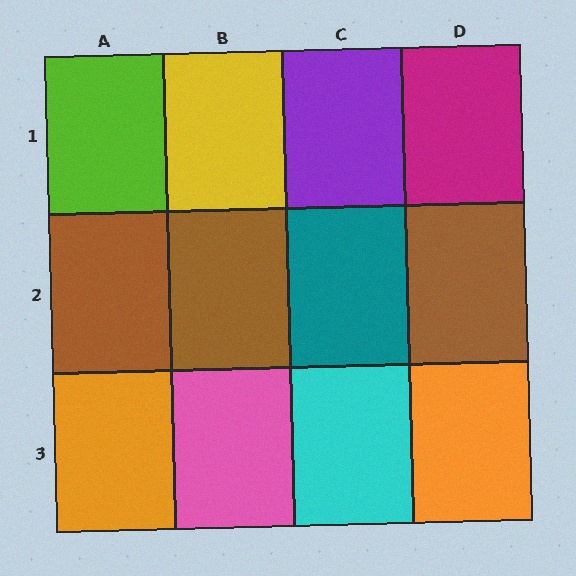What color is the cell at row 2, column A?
Brown.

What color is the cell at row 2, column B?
Brown.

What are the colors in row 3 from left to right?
Orange, pink, cyan, orange.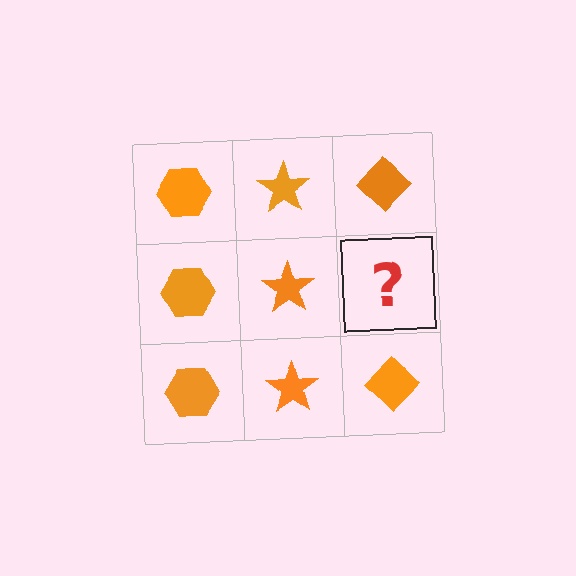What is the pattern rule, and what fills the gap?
The rule is that each column has a consistent shape. The gap should be filled with an orange diamond.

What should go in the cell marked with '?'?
The missing cell should contain an orange diamond.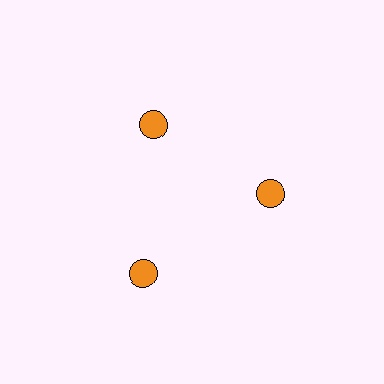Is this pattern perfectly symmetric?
No. The 3 orange circles are arranged in a ring, but one element near the 7 o'clock position is pushed outward from the center, breaking the 3-fold rotational symmetry.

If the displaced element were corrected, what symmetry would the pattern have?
It would have 3-fold rotational symmetry — the pattern would map onto itself every 120 degrees.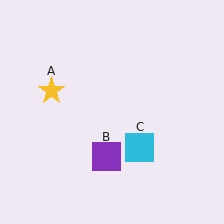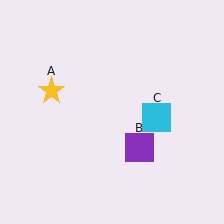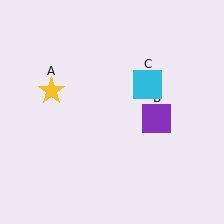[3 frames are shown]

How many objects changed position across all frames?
2 objects changed position: purple square (object B), cyan square (object C).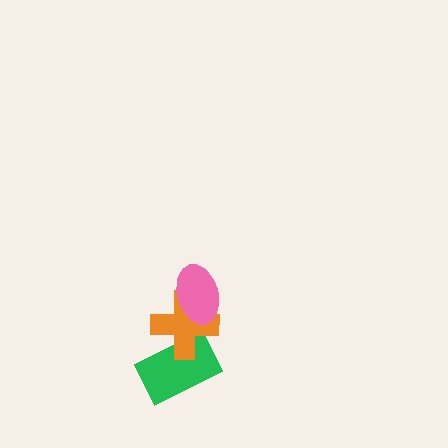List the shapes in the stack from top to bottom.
From top to bottom: the pink ellipse, the orange cross, the green rectangle.